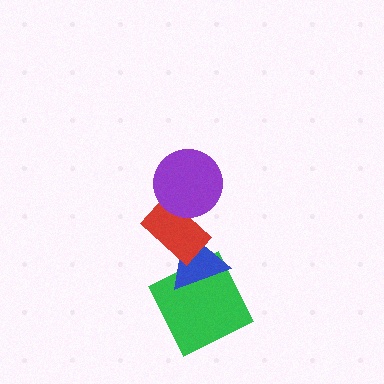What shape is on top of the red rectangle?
The purple circle is on top of the red rectangle.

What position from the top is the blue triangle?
The blue triangle is 3rd from the top.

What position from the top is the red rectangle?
The red rectangle is 2nd from the top.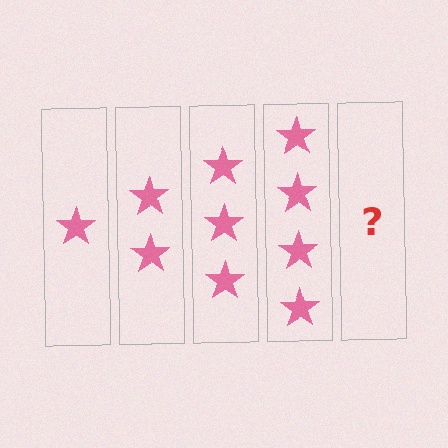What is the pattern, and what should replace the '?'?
The pattern is that each step adds one more star. The '?' should be 5 stars.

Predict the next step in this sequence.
The next step is 5 stars.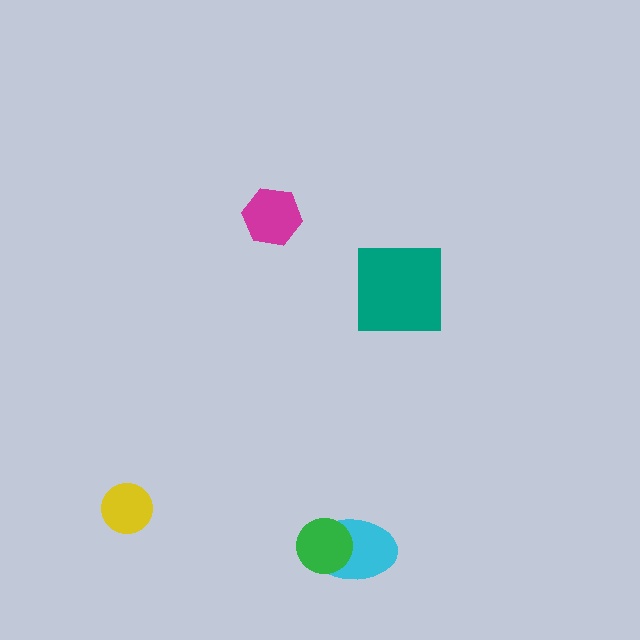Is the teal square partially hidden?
No, no other shape covers it.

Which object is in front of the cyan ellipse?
The green circle is in front of the cyan ellipse.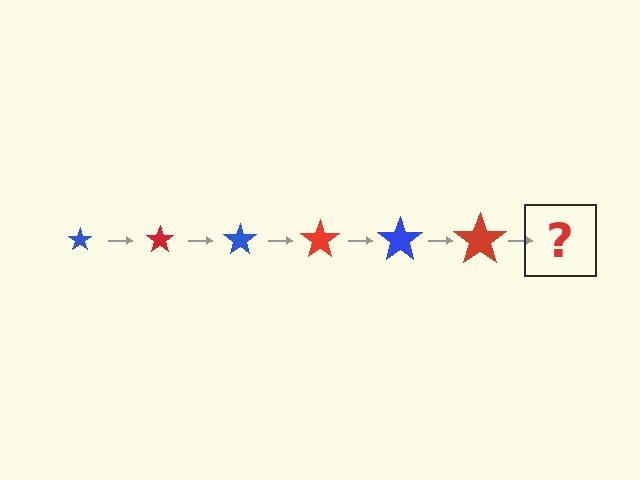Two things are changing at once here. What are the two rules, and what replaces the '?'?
The two rules are that the star grows larger each step and the color cycles through blue and red. The '?' should be a blue star, larger than the previous one.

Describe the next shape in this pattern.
It should be a blue star, larger than the previous one.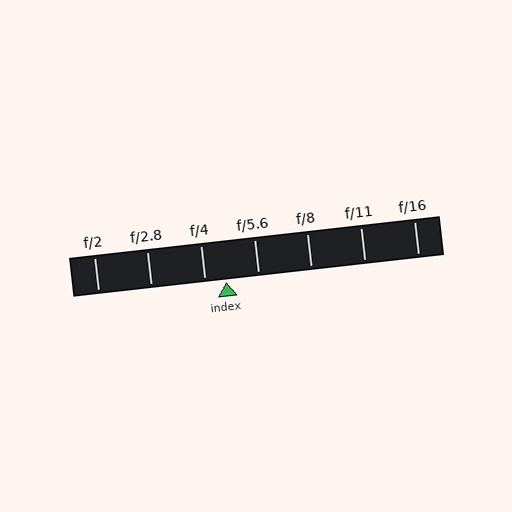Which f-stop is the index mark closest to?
The index mark is closest to f/4.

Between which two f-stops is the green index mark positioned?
The index mark is between f/4 and f/5.6.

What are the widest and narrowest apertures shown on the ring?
The widest aperture shown is f/2 and the narrowest is f/16.